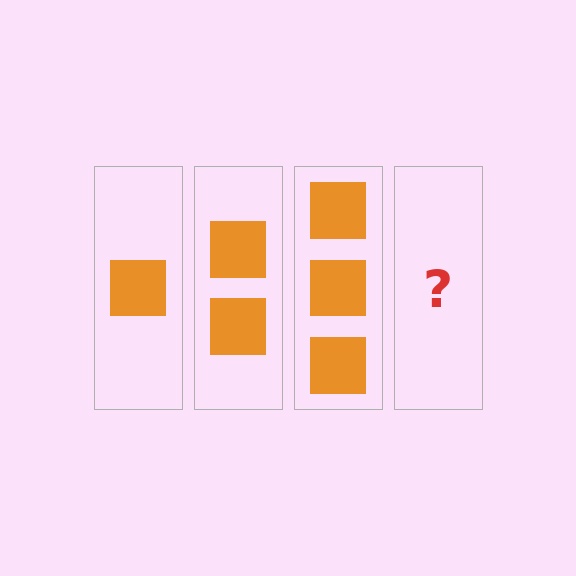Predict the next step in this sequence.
The next step is 4 squares.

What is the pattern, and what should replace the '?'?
The pattern is that each step adds one more square. The '?' should be 4 squares.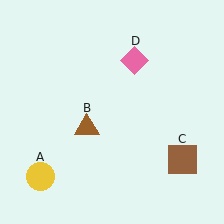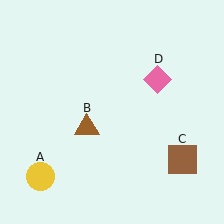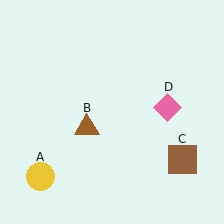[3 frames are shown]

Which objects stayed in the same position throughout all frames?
Yellow circle (object A) and brown triangle (object B) and brown square (object C) remained stationary.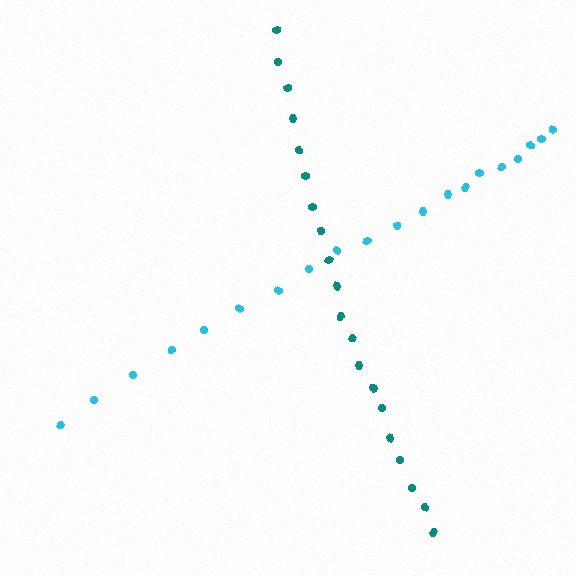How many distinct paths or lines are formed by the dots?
There are 2 distinct paths.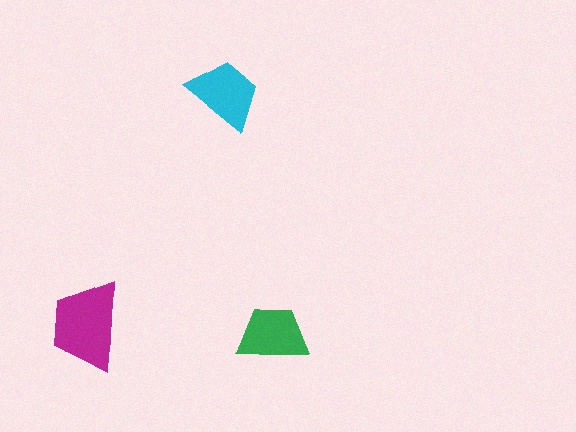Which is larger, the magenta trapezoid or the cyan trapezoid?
The magenta one.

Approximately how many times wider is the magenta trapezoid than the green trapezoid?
About 1.5 times wider.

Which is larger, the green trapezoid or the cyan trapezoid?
The cyan one.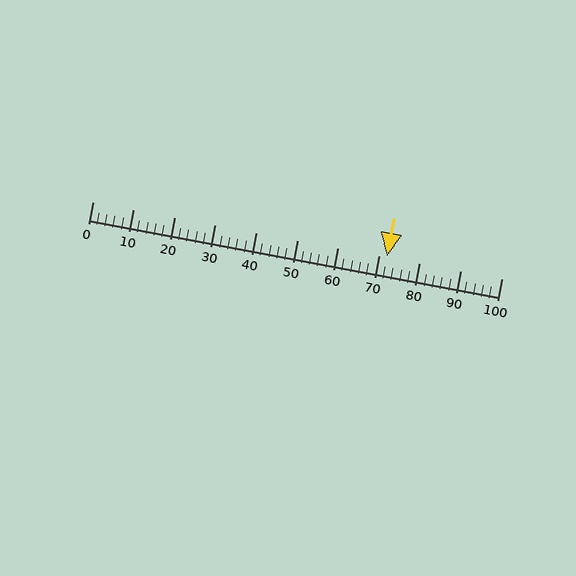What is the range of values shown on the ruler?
The ruler shows values from 0 to 100.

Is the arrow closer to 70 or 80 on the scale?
The arrow is closer to 70.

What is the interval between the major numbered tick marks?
The major tick marks are spaced 10 units apart.